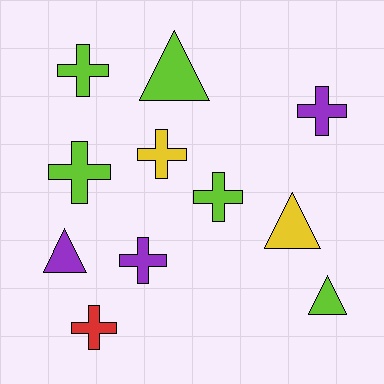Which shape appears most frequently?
Cross, with 7 objects.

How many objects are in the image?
There are 11 objects.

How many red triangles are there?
There are no red triangles.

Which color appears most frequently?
Lime, with 5 objects.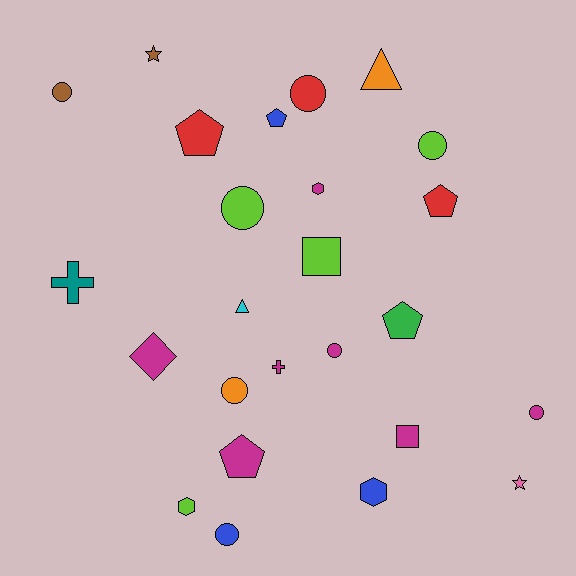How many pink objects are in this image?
There is 1 pink object.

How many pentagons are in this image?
There are 5 pentagons.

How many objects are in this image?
There are 25 objects.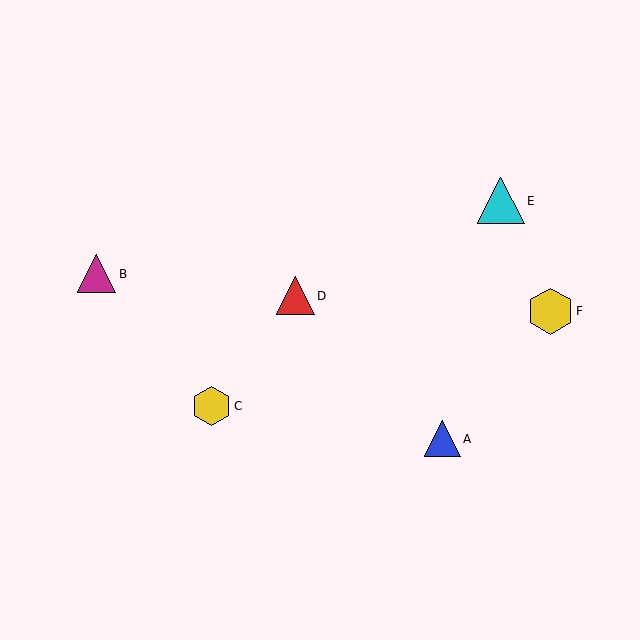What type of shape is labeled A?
Shape A is a blue triangle.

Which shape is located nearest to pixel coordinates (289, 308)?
The red triangle (labeled D) at (295, 296) is nearest to that location.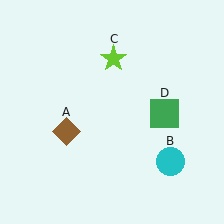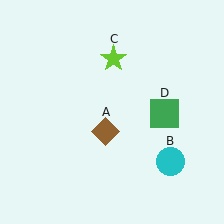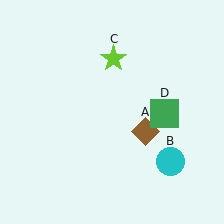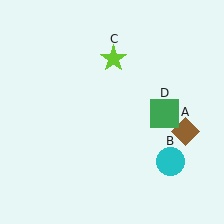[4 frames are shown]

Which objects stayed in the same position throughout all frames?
Cyan circle (object B) and lime star (object C) and green square (object D) remained stationary.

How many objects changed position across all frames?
1 object changed position: brown diamond (object A).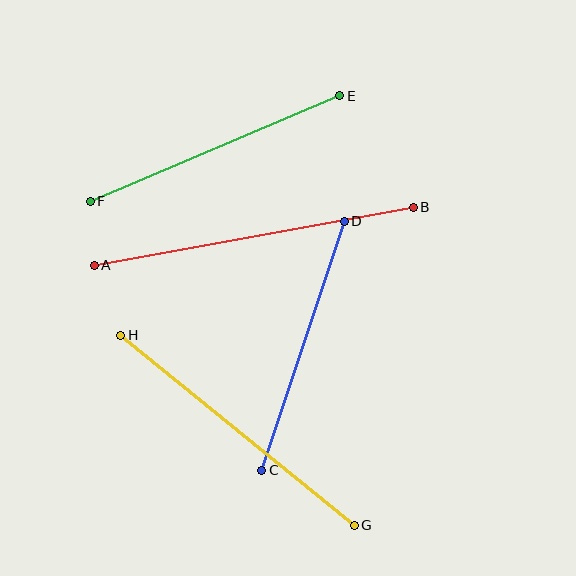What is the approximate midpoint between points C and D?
The midpoint is at approximately (303, 346) pixels.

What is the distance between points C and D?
The distance is approximately 263 pixels.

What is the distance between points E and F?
The distance is approximately 271 pixels.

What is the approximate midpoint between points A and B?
The midpoint is at approximately (254, 236) pixels.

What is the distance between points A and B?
The distance is approximately 324 pixels.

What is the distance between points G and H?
The distance is approximately 301 pixels.